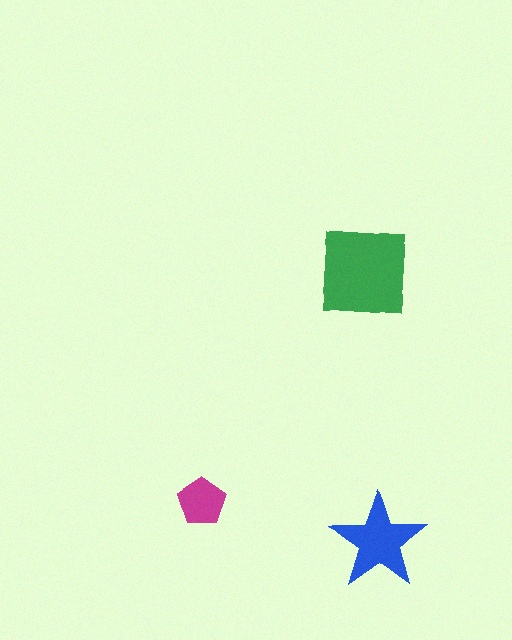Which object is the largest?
The green square.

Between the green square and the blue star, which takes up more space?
The green square.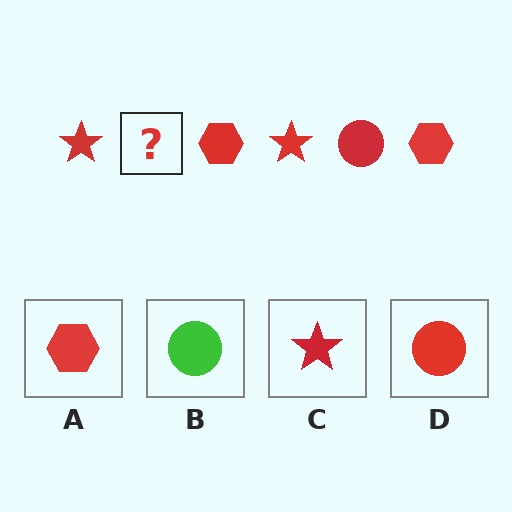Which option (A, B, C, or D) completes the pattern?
D.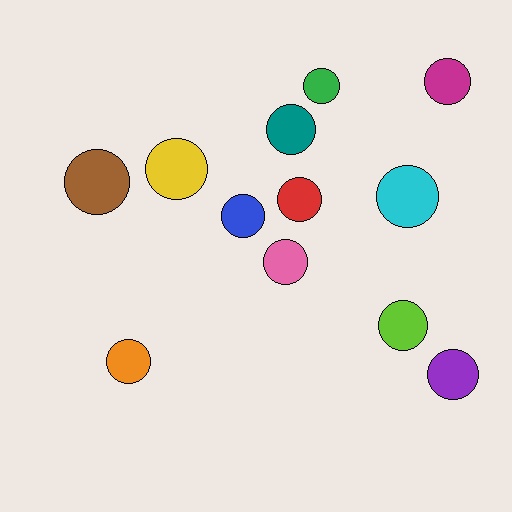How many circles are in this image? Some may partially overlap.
There are 12 circles.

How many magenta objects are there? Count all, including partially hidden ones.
There is 1 magenta object.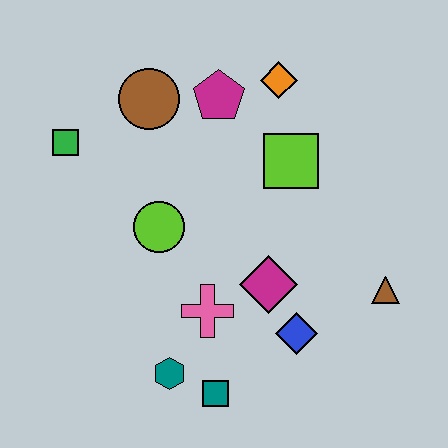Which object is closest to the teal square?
The teal hexagon is closest to the teal square.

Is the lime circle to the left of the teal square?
Yes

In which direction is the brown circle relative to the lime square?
The brown circle is to the left of the lime square.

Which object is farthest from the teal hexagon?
The orange diamond is farthest from the teal hexagon.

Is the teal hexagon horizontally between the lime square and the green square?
Yes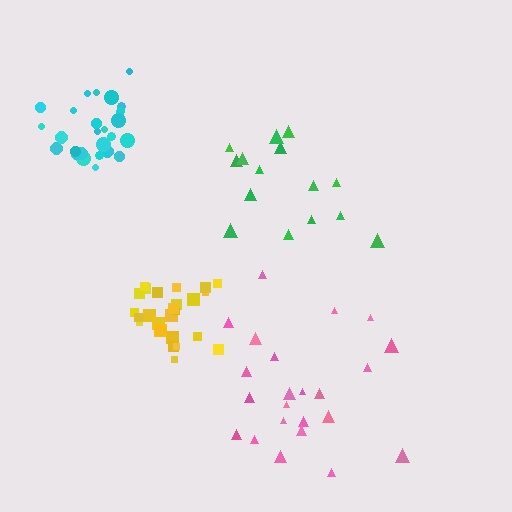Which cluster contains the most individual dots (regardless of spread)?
Cyan (26).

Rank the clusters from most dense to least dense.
cyan, yellow, pink, green.